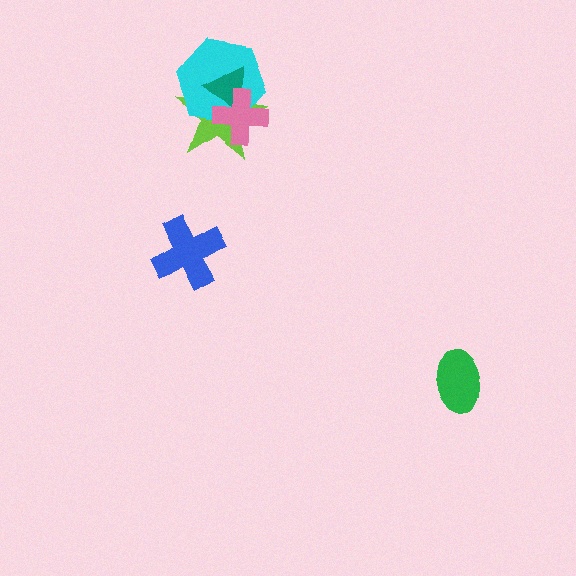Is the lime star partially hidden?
Yes, it is partially covered by another shape.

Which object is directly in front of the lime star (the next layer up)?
The cyan hexagon is directly in front of the lime star.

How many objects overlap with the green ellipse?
0 objects overlap with the green ellipse.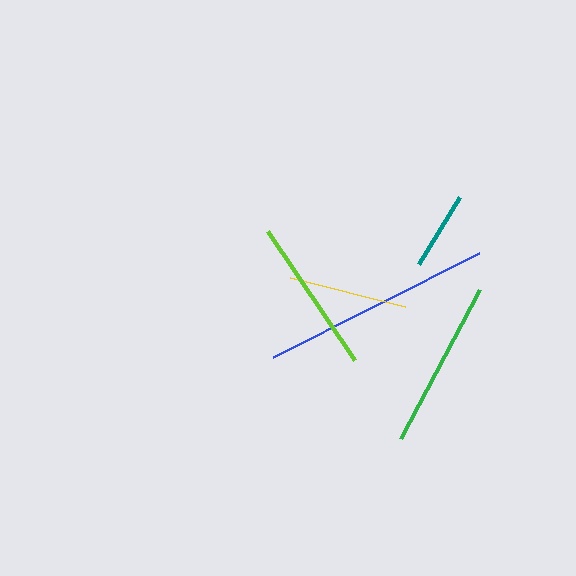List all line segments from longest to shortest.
From longest to shortest: blue, green, lime, yellow, teal.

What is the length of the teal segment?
The teal segment is approximately 79 pixels long.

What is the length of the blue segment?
The blue segment is approximately 231 pixels long.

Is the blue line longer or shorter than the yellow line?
The blue line is longer than the yellow line.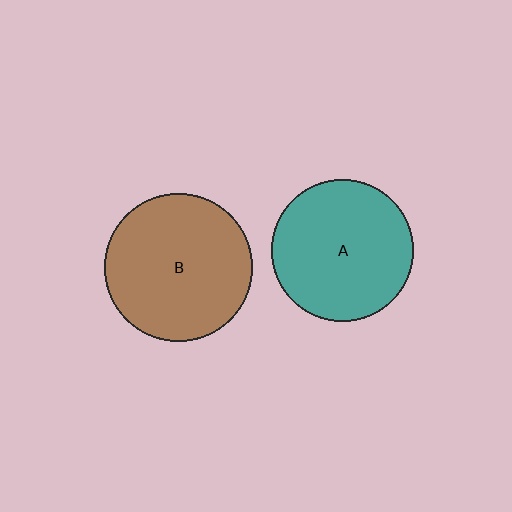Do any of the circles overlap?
No, none of the circles overlap.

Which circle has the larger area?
Circle B (brown).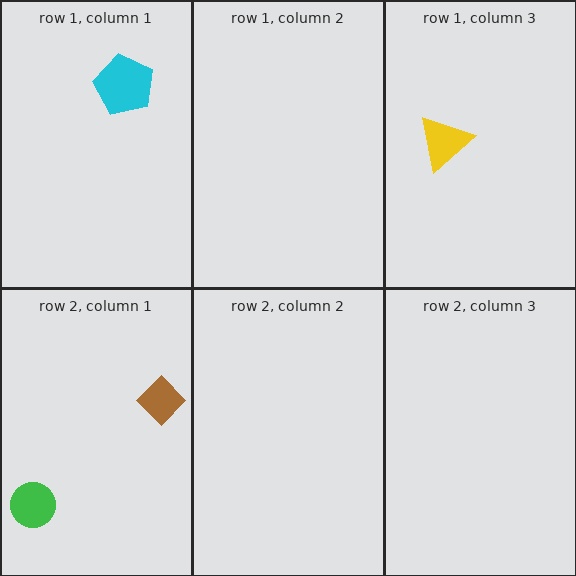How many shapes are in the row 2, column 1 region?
2.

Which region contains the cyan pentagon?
The row 1, column 1 region.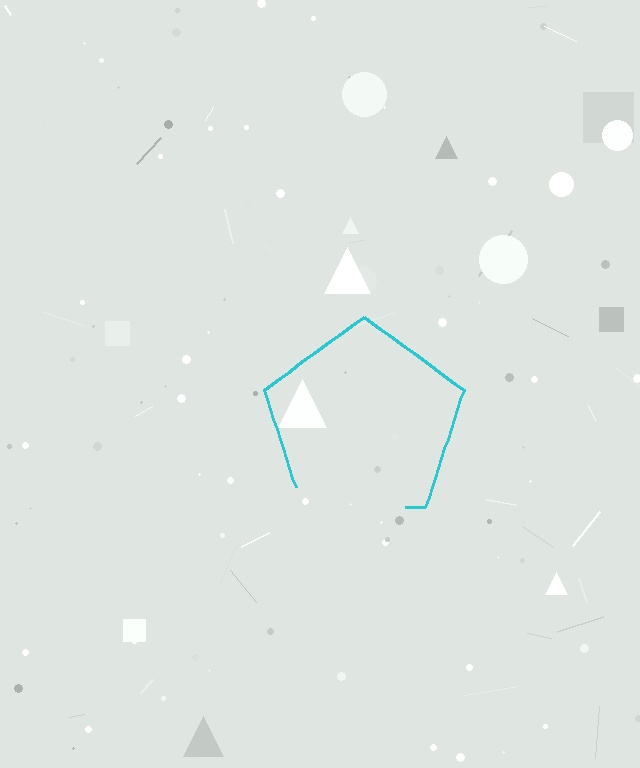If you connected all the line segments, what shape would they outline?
They would outline a pentagon.